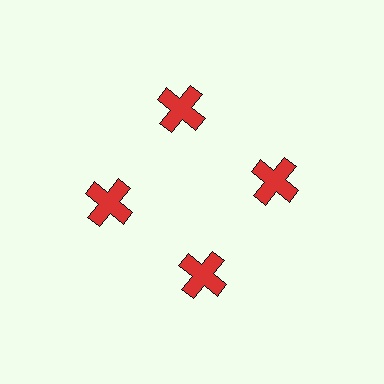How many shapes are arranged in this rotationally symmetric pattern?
There are 4 shapes, arranged in 4 groups of 1.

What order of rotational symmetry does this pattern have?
This pattern has 4-fold rotational symmetry.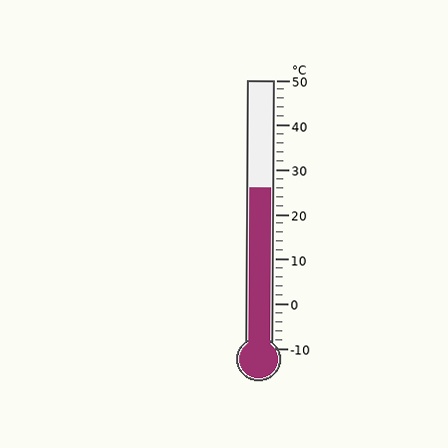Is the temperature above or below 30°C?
The temperature is below 30°C.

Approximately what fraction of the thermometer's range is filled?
The thermometer is filled to approximately 60% of its range.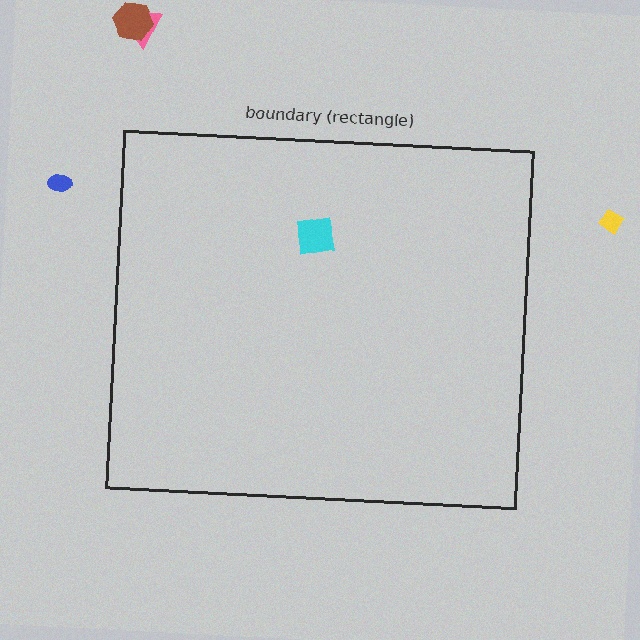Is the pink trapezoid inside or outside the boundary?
Outside.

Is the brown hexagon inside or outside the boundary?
Outside.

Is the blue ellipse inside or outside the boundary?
Outside.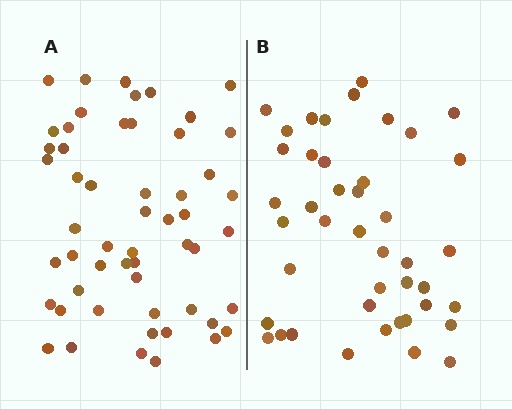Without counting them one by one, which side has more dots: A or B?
Region A (the left region) has more dots.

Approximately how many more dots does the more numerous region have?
Region A has roughly 12 or so more dots than region B.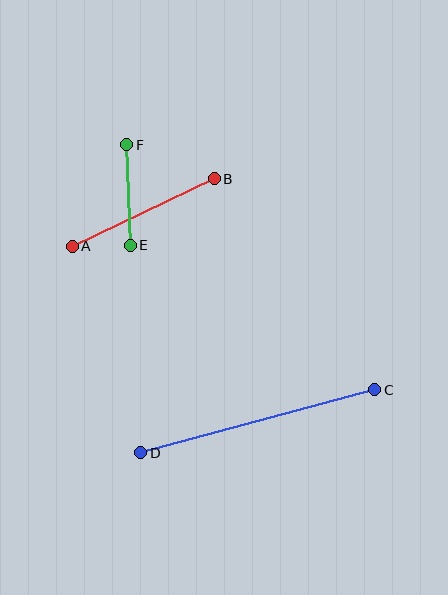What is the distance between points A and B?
The distance is approximately 158 pixels.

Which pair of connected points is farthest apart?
Points C and D are farthest apart.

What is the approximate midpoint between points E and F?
The midpoint is at approximately (129, 195) pixels.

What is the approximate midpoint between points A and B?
The midpoint is at approximately (143, 213) pixels.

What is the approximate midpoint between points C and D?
The midpoint is at approximately (258, 421) pixels.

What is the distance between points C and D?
The distance is approximately 242 pixels.